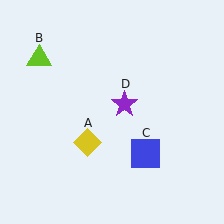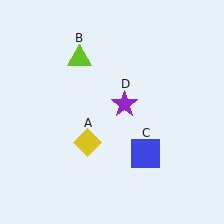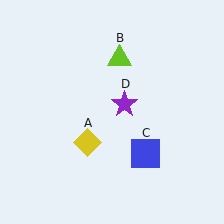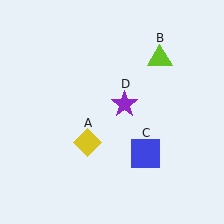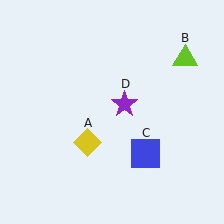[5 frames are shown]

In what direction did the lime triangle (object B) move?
The lime triangle (object B) moved right.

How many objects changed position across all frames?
1 object changed position: lime triangle (object B).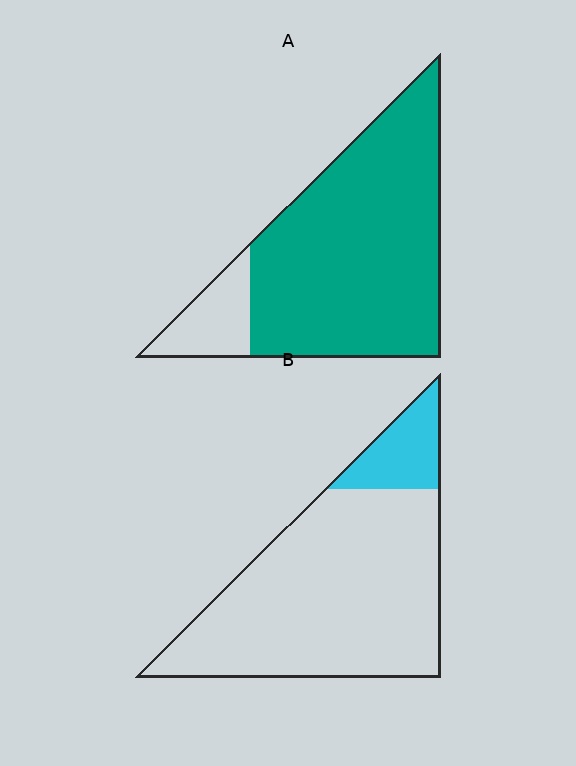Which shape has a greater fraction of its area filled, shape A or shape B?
Shape A.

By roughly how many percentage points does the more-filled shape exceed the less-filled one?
By roughly 70 percentage points (A over B).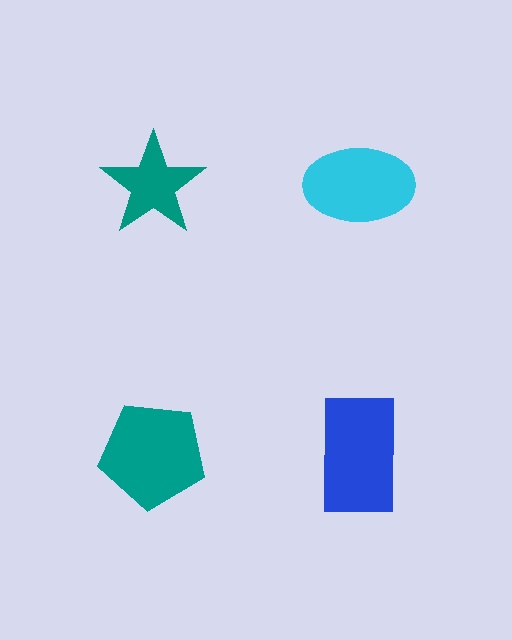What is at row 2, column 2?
A blue rectangle.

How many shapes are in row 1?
2 shapes.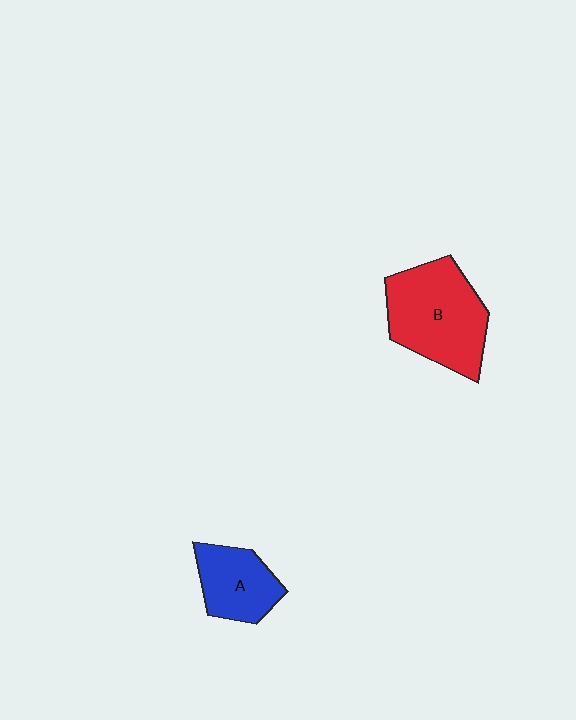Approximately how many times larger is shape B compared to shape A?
Approximately 1.7 times.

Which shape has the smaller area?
Shape A (blue).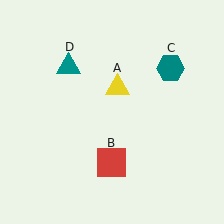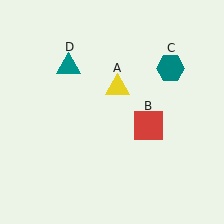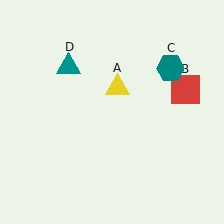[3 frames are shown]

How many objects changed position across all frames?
1 object changed position: red square (object B).